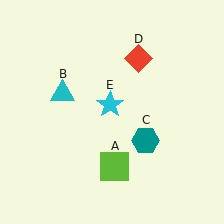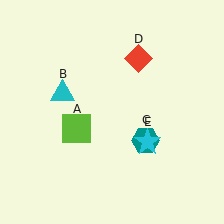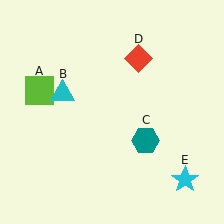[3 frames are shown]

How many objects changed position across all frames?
2 objects changed position: lime square (object A), cyan star (object E).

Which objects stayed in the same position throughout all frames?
Cyan triangle (object B) and teal hexagon (object C) and red diamond (object D) remained stationary.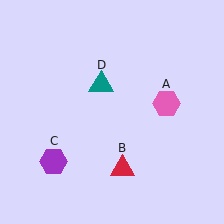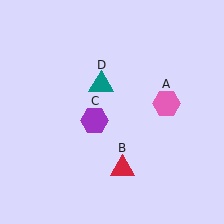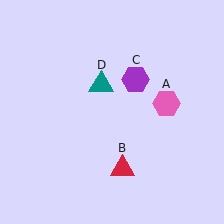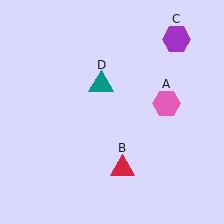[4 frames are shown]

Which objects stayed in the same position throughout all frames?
Pink hexagon (object A) and red triangle (object B) and teal triangle (object D) remained stationary.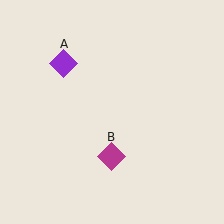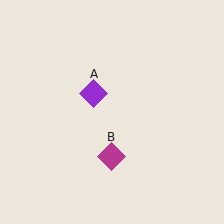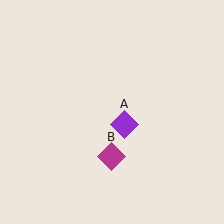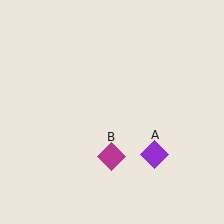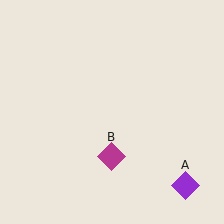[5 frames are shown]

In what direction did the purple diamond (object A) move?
The purple diamond (object A) moved down and to the right.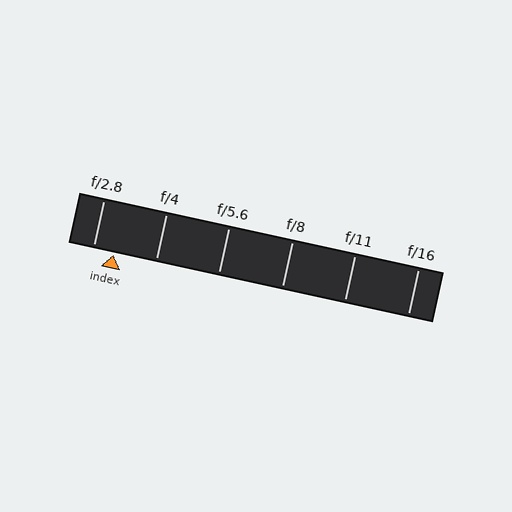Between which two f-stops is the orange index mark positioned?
The index mark is between f/2.8 and f/4.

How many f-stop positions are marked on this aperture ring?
There are 6 f-stop positions marked.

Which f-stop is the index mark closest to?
The index mark is closest to f/2.8.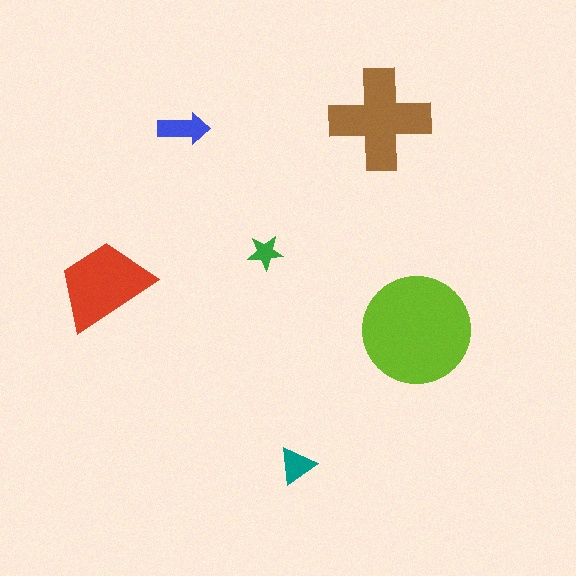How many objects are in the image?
There are 6 objects in the image.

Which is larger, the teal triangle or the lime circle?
The lime circle.